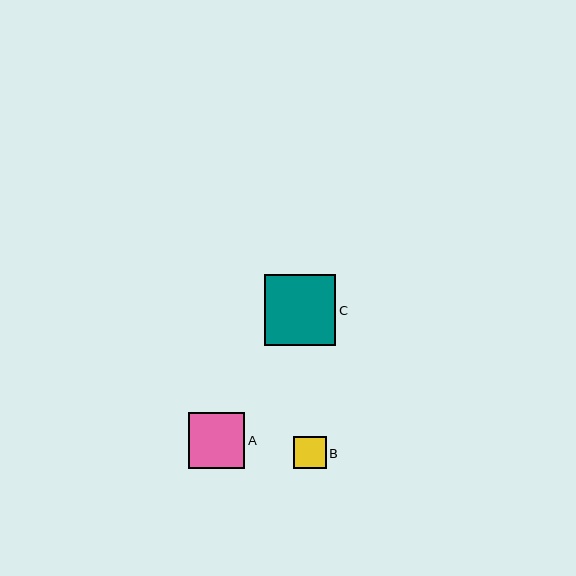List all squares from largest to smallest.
From largest to smallest: C, A, B.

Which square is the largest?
Square C is the largest with a size of approximately 71 pixels.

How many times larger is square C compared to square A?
Square C is approximately 1.3 times the size of square A.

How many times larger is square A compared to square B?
Square A is approximately 1.8 times the size of square B.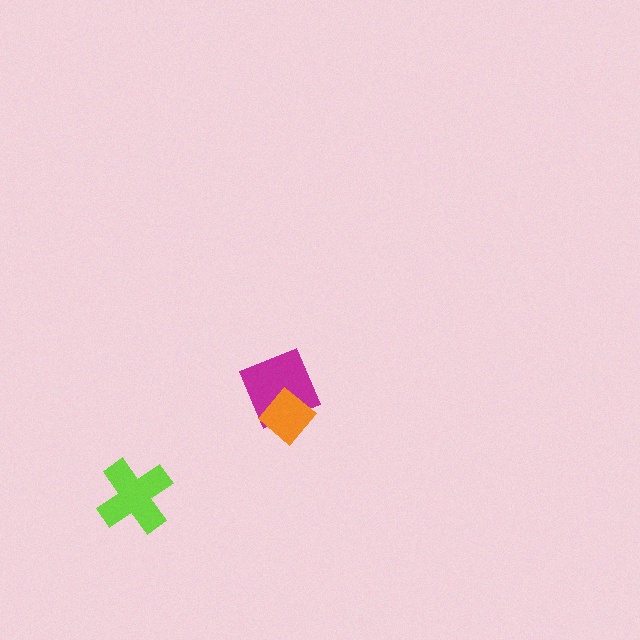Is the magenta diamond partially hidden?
Yes, it is partially covered by another shape.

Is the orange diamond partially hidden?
No, no other shape covers it.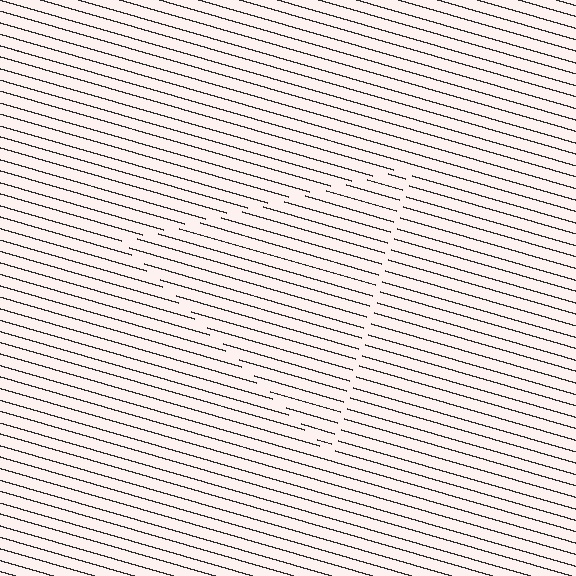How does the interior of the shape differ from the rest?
The interior of the shape contains the same grating, shifted by half a period — the contour is defined by the phase discontinuity where line-ends from the inner and outer gratings abut.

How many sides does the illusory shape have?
3 sides — the line-ends trace a triangle.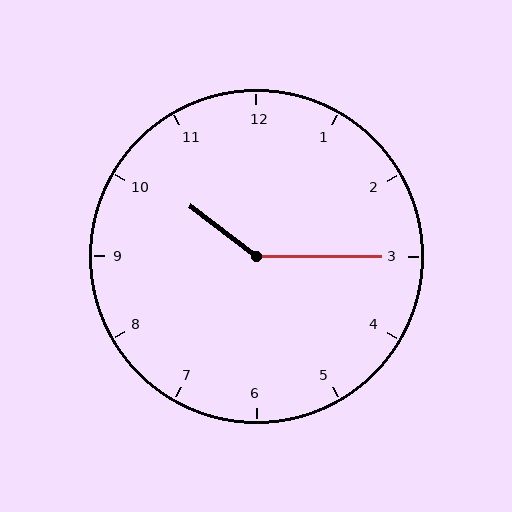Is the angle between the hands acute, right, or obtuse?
It is obtuse.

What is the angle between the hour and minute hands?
Approximately 142 degrees.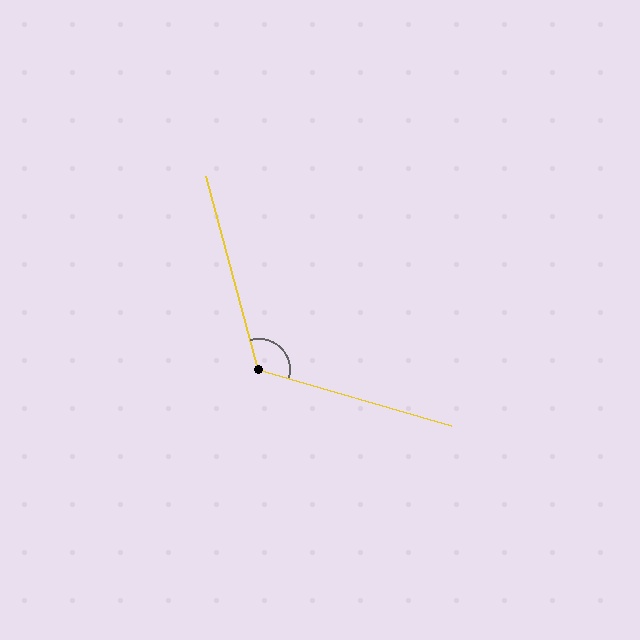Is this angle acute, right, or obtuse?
It is obtuse.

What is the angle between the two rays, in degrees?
Approximately 121 degrees.